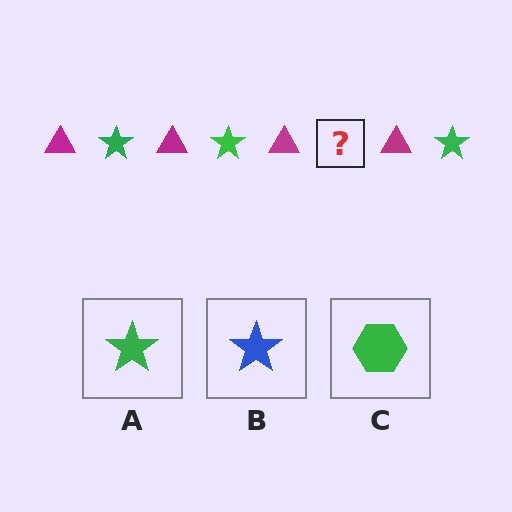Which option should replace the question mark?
Option A.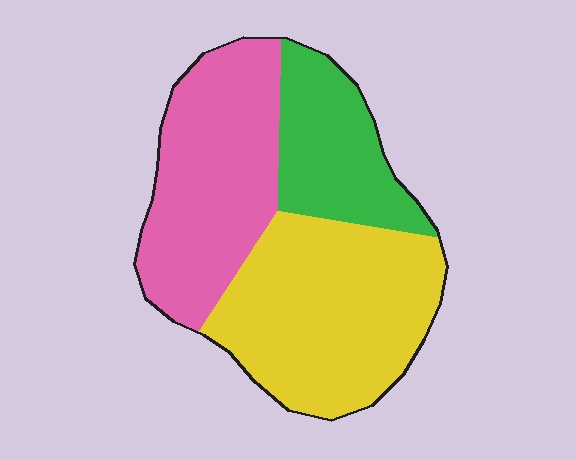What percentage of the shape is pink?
Pink takes up about three eighths (3/8) of the shape.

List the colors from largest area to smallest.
From largest to smallest: yellow, pink, green.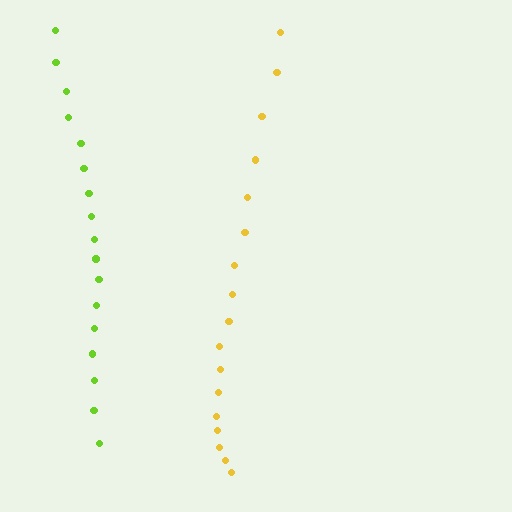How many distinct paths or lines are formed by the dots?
There are 2 distinct paths.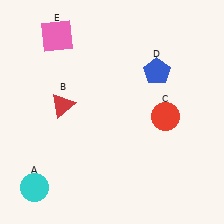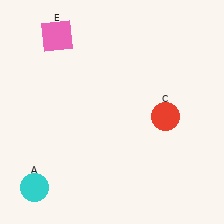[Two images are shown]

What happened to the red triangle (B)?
The red triangle (B) was removed in Image 2. It was in the top-left area of Image 1.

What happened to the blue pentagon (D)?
The blue pentagon (D) was removed in Image 2. It was in the top-right area of Image 1.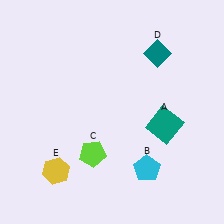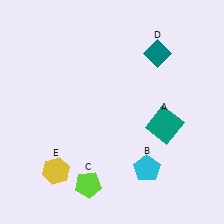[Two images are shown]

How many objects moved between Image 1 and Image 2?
1 object moved between the two images.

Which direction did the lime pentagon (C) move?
The lime pentagon (C) moved down.